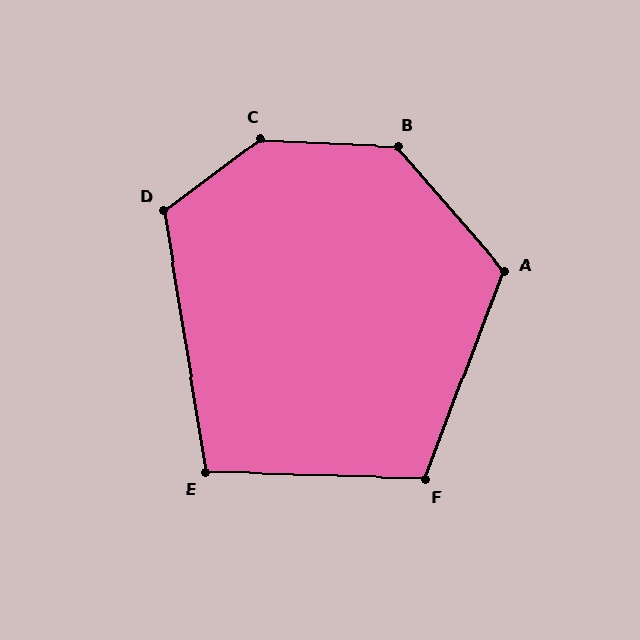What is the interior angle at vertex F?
Approximately 109 degrees (obtuse).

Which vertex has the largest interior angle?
C, at approximately 140 degrees.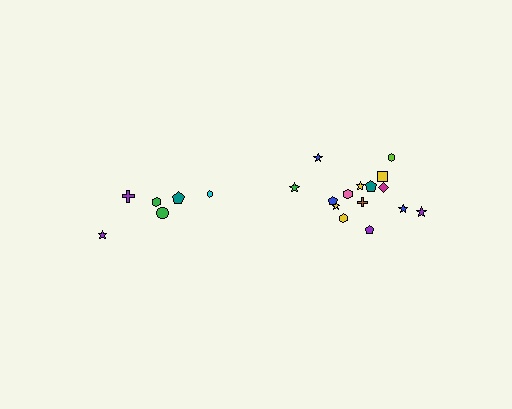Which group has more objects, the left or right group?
The right group.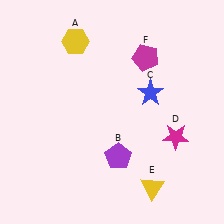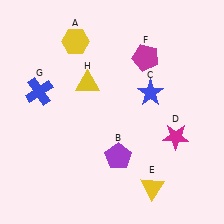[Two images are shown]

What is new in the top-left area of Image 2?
A yellow triangle (H) was added in the top-left area of Image 2.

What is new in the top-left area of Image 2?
A blue cross (G) was added in the top-left area of Image 2.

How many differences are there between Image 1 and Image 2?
There are 2 differences between the two images.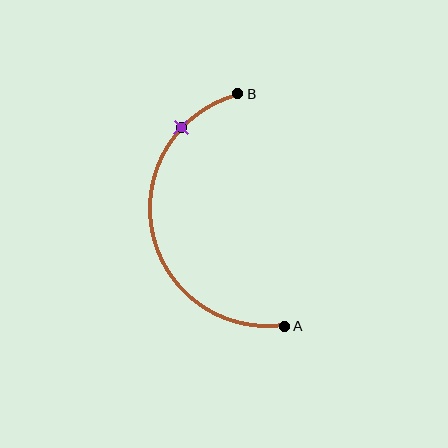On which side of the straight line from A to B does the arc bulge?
The arc bulges to the left of the straight line connecting A and B.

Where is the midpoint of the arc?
The arc midpoint is the point on the curve farthest from the straight line joining A and B. It sits to the left of that line.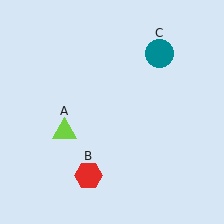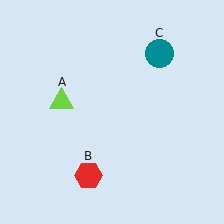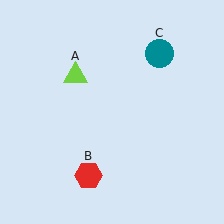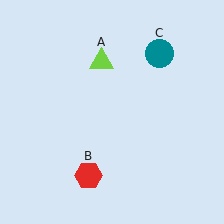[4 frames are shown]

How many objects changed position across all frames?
1 object changed position: lime triangle (object A).